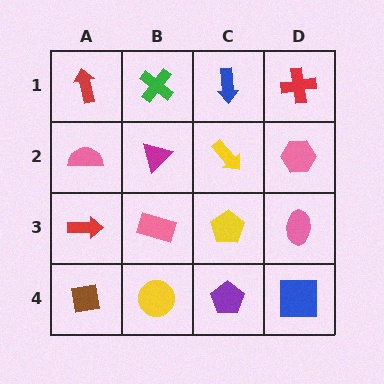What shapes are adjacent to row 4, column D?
A pink ellipse (row 3, column D), a purple pentagon (row 4, column C).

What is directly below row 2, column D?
A pink ellipse.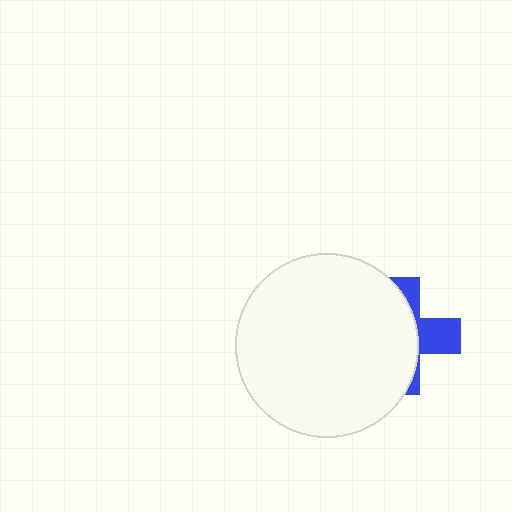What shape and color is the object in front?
The object in front is a white circle.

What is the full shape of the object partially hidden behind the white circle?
The partially hidden object is a blue cross.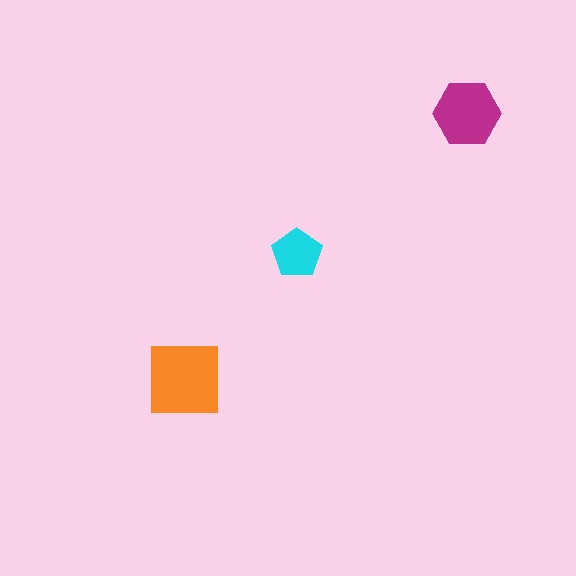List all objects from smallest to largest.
The cyan pentagon, the magenta hexagon, the orange square.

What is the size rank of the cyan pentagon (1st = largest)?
3rd.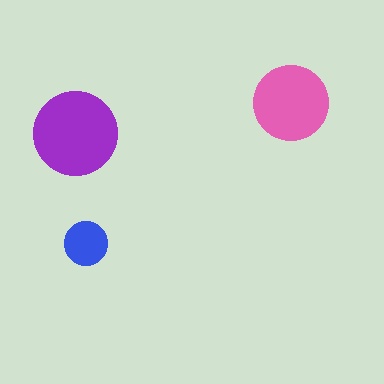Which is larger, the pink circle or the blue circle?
The pink one.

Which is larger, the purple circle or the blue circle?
The purple one.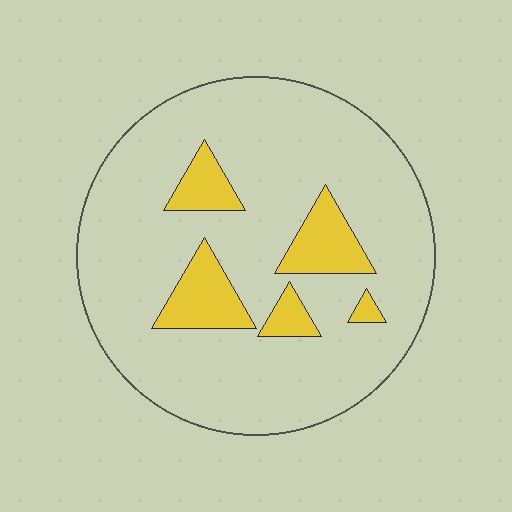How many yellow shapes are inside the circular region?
5.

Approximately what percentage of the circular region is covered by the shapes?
Approximately 15%.